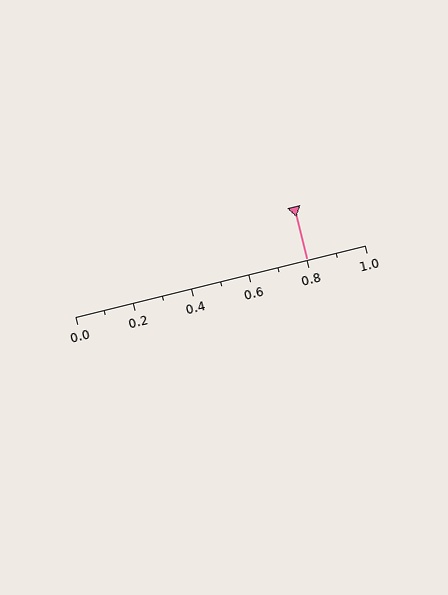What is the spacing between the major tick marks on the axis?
The major ticks are spaced 0.2 apart.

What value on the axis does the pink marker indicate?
The marker indicates approximately 0.8.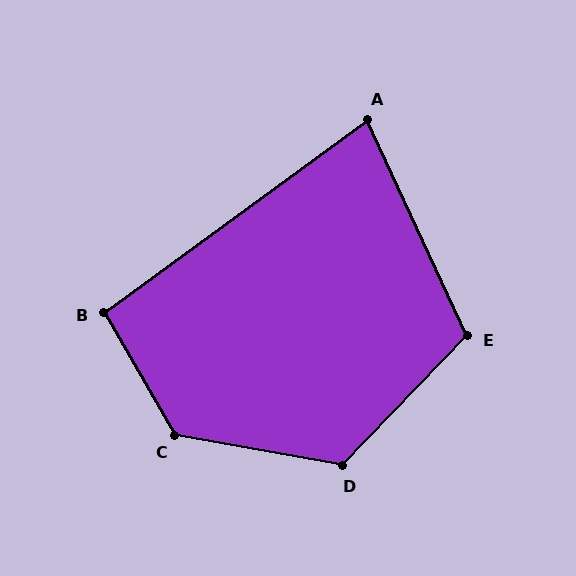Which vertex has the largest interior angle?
C, at approximately 130 degrees.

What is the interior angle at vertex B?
Approximately 96 degrees (obtuse).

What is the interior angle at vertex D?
Approximately 124 degrees (obtuse).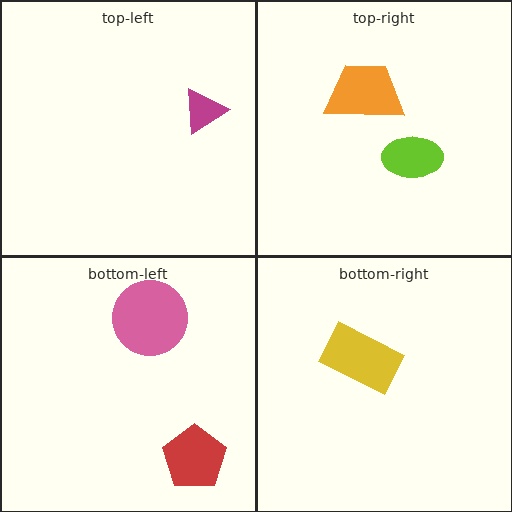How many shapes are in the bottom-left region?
2.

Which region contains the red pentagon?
The bottom-left region.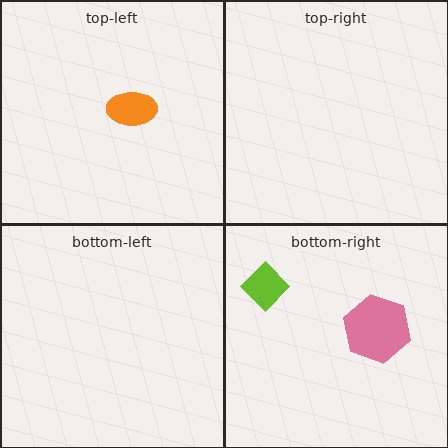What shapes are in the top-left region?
The orange ellipse.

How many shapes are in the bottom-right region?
2.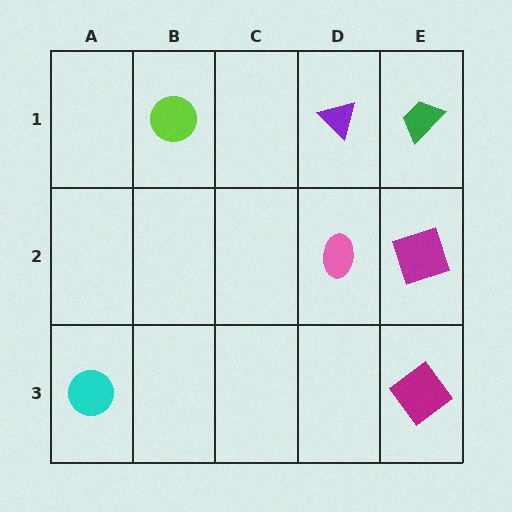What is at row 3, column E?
A magenta diamond.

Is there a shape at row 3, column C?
No, that cell is empty.